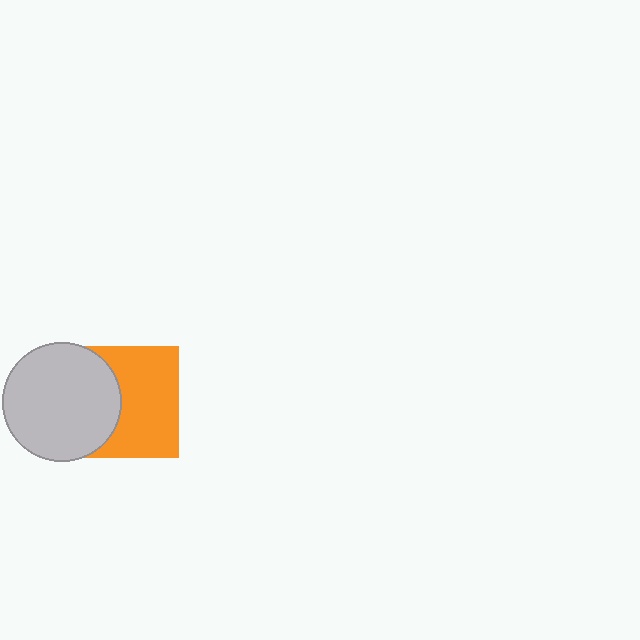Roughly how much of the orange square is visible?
About half of it is visible (roughly 61%).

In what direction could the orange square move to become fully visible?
The orange square could move right. That would shift it out from behind the light gray circle entirely.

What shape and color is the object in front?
The object in front is a light gray circle.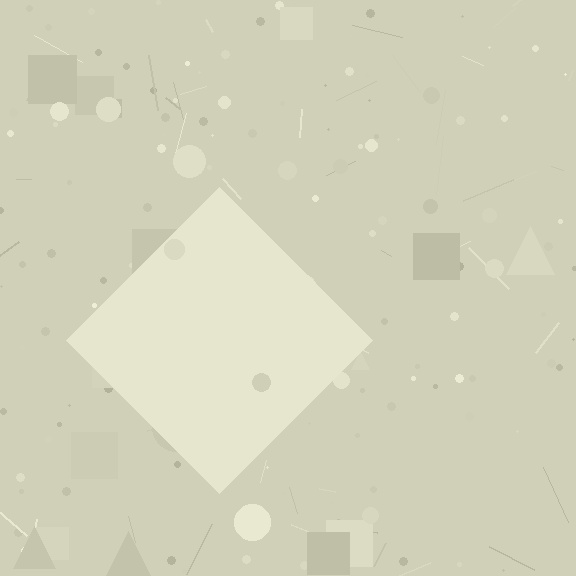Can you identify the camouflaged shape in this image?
The camouflaged shape is a diamond.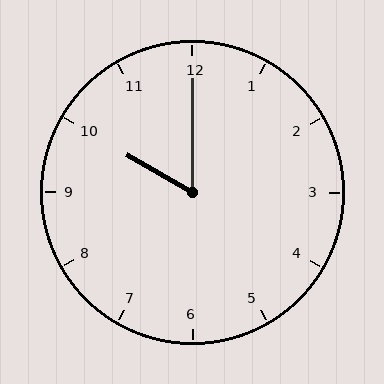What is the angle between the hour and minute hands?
Approximately 60 degrees.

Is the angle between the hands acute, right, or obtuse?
It is acute.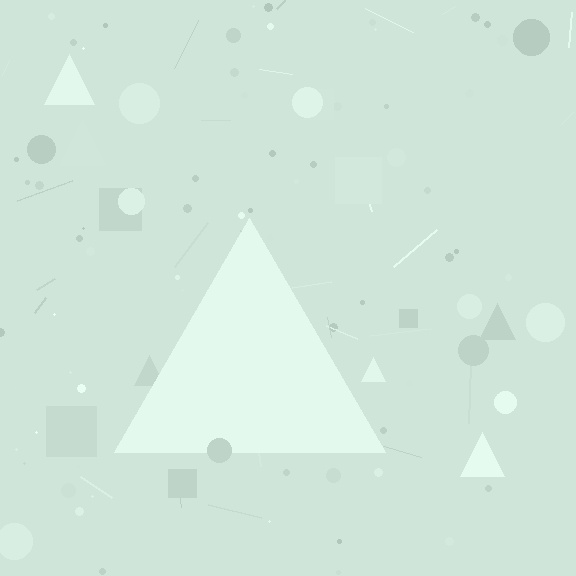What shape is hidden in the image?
A triangle is hidden in the image.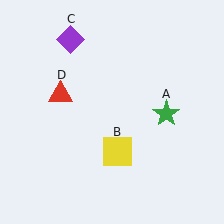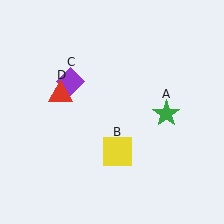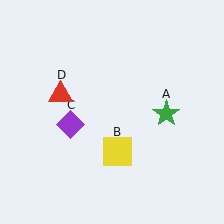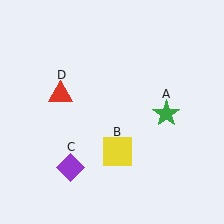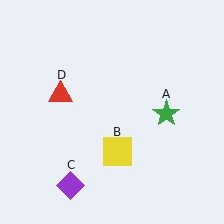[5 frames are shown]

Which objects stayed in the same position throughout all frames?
Green star (object A) and yellow square (object B) and red triangle (object D) remained stationary.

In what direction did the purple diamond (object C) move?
The purple diamond (object C) moved down.